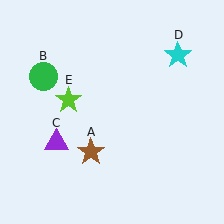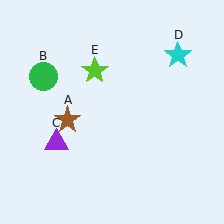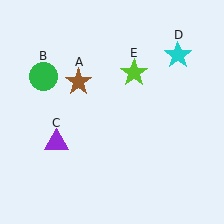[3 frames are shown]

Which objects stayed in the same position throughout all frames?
Green circle (object B) and purple triangle (object C) and cyan star (object D) remained stationary.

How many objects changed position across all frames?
2 objects changed position: brown star (object A), lime star (object E).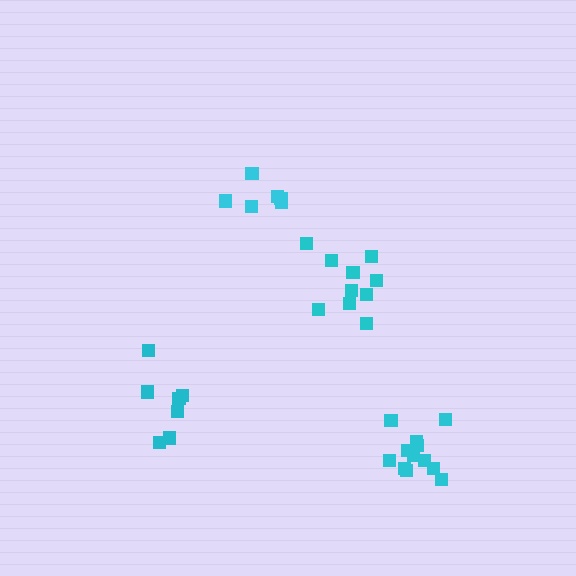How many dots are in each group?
Group 1: 12 dots, Group 2: 8 dots, Group 3: 10 dots, Group 4: 6 dots (36 total).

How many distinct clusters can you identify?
There are 4 distinct clusters.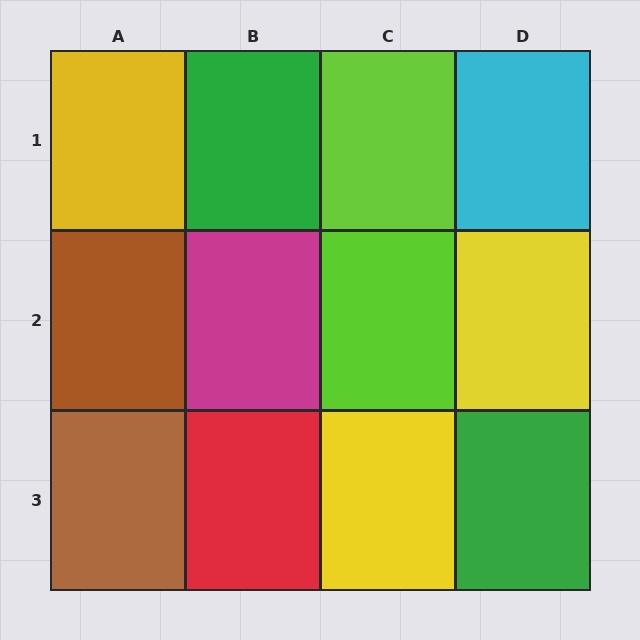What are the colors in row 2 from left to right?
Brown, magenta, lime, yellow.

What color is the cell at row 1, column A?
Yellow.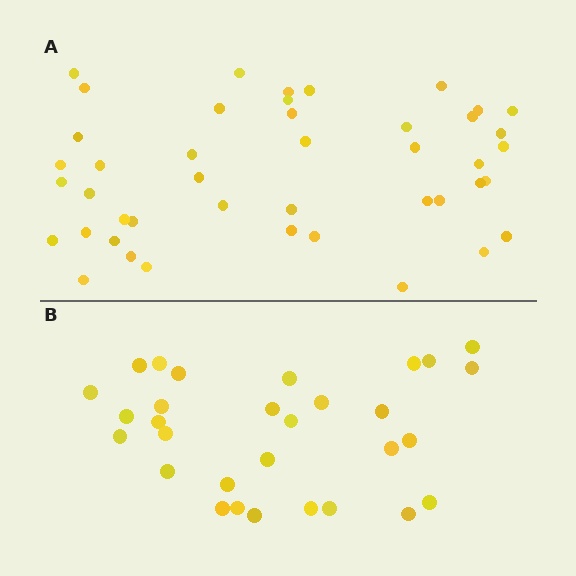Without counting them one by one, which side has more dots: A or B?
Region A (the top region) has more dots.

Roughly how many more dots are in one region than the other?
Region A has approximately 15 more dots than region B.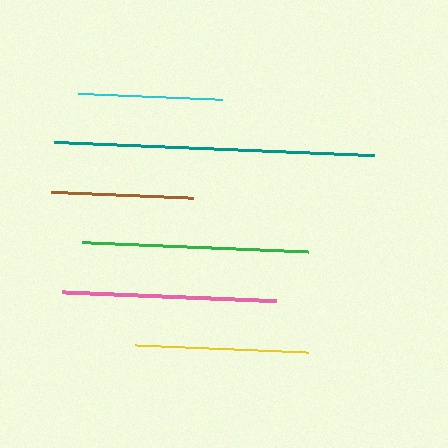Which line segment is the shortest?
The brown line is the shortest at approximately 142 pixels.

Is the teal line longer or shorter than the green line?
The teal line is longer than the green line.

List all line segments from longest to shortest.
From longest to shortest: teal, green, pink, yellow, cyan, brown.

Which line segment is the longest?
The teal line is the longest at approximately 321 pixels.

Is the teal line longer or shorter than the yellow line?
The teal line is longer than the yellow line.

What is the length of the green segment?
The green segment is approximately 226 pixels long.